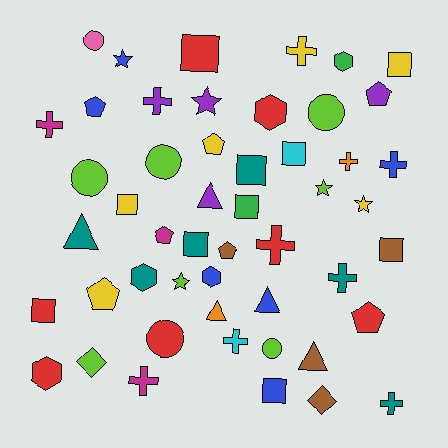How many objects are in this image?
There are 50 objects.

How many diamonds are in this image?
There are 2 diamonds.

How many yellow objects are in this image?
There are 6 yellow objects.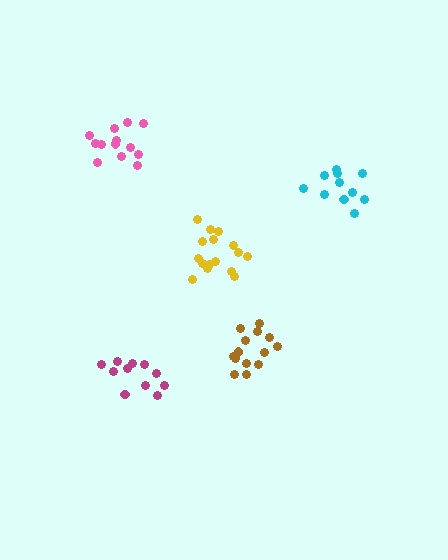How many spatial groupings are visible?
There are 5 spatial groupings.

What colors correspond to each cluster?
The clusters are colored: yellow, cyan, brown, magenta, pink.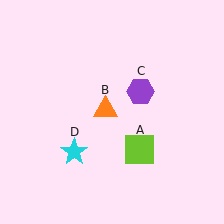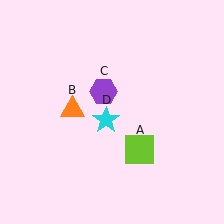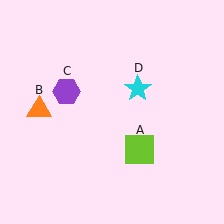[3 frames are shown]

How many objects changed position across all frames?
3 objects changed position: orange triangle (object B), purple hexagon (object C), cyan star (object D).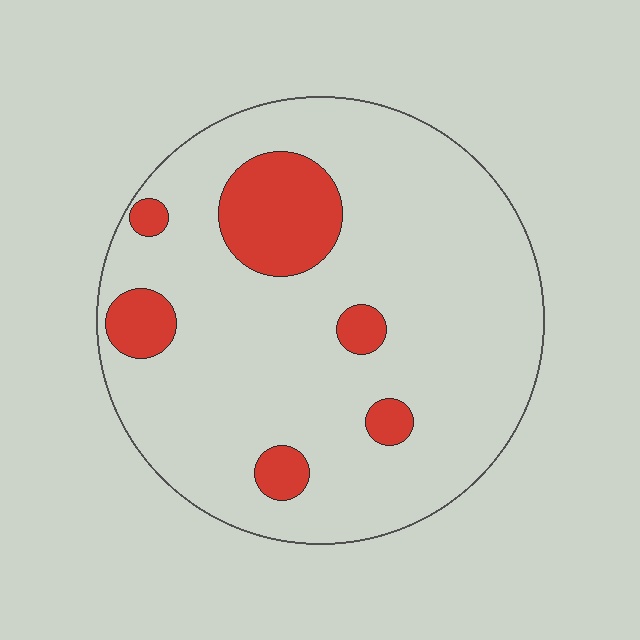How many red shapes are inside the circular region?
6.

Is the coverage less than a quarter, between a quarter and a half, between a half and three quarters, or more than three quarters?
Less than a quarter.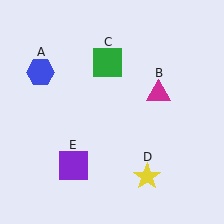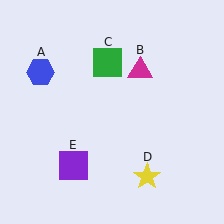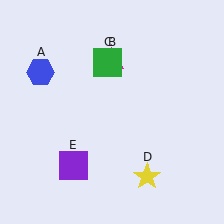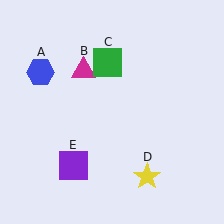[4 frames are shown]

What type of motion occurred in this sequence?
The magenta triangle (object B) rotated counterclockwise around the center of the scene.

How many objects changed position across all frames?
1 object changed position: magenta triangle (object B).